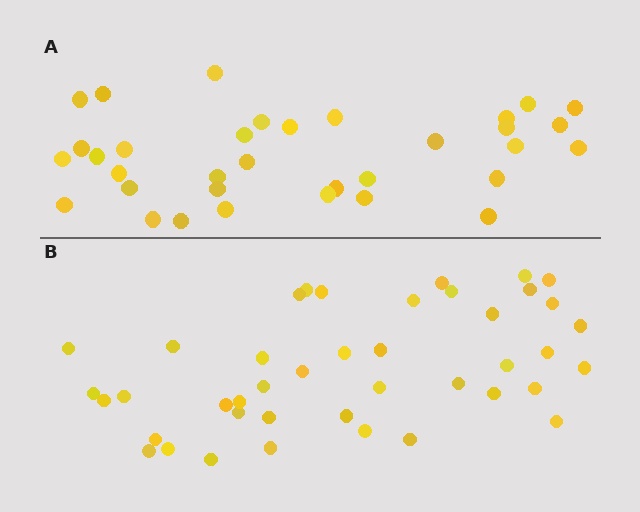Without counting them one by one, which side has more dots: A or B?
Region B (the bottom region) has more dots.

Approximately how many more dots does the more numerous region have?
Region B has roughly 8 or so more dots than region A.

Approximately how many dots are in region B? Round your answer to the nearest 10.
About 40 dots. (The exact count is 42, which rounds to 40.)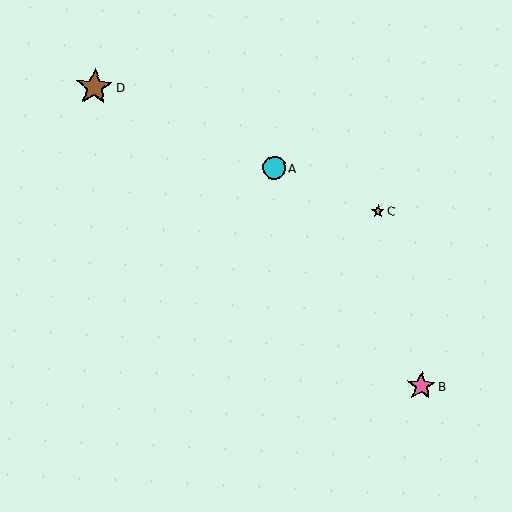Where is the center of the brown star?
The center of the brown star is at (94, 87).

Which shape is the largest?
The brown star (labeled D) is the largest.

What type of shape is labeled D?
Shape D is a brown star.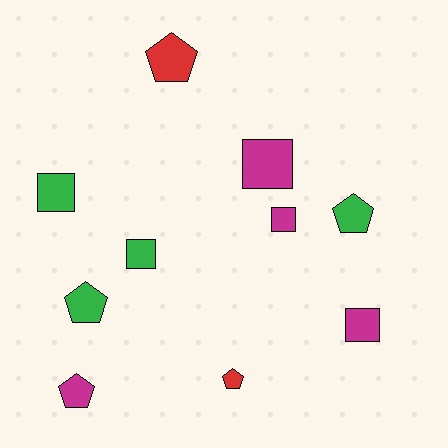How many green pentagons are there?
There are 2 green pentagons.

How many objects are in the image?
There are 10 objects.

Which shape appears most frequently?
Pentagon, with 5 objects.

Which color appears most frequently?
Green, with 4 objects.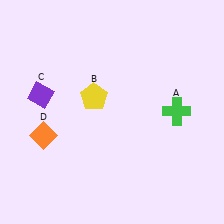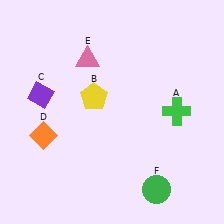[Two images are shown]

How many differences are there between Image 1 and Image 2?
There are 2 differences between the two images.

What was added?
A pink triangle (E), a green circle (F) were added in Image 2.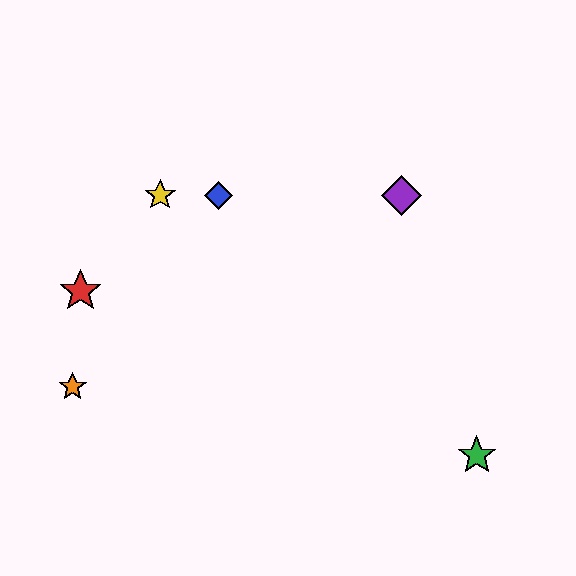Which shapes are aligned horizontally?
The blue diamond, the yellow star, the purple diamond are aligned horizontally.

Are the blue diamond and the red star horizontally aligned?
No, the blue diamond is at y≈195 and the red star is at y≈291.